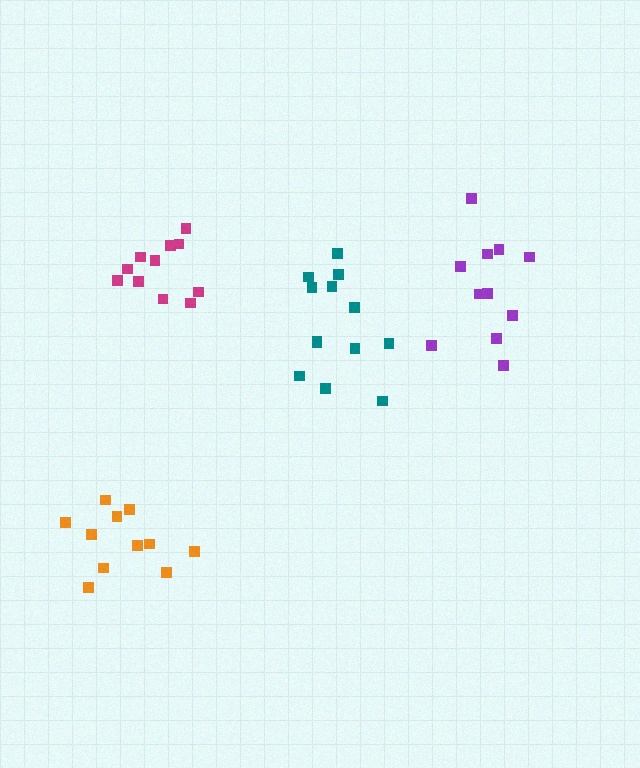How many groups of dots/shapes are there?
There are 4 groups.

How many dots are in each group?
Group 1: 13 dots, Group 2: 11 dots, Group 3: 11 dots, Group 4: 11 dots (46 total).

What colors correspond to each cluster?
The clusters are colored: teal, orange, magenta, purple.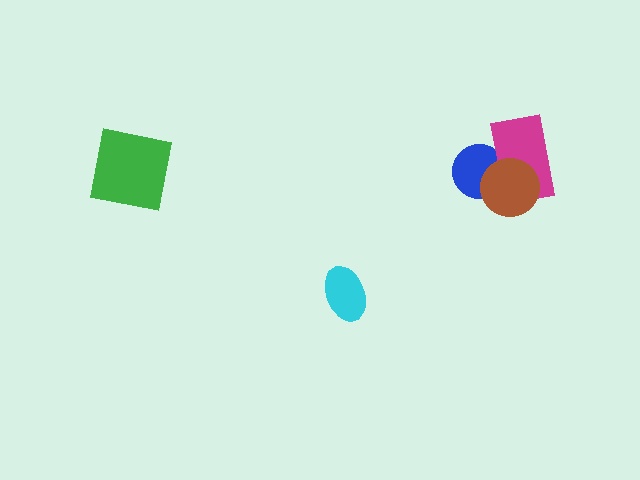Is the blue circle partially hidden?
Yes, it is partially covered by another shape.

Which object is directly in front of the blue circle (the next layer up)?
The magenta rectangle is directly in front of the blue circle.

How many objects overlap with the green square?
0 objects overlap with the green square.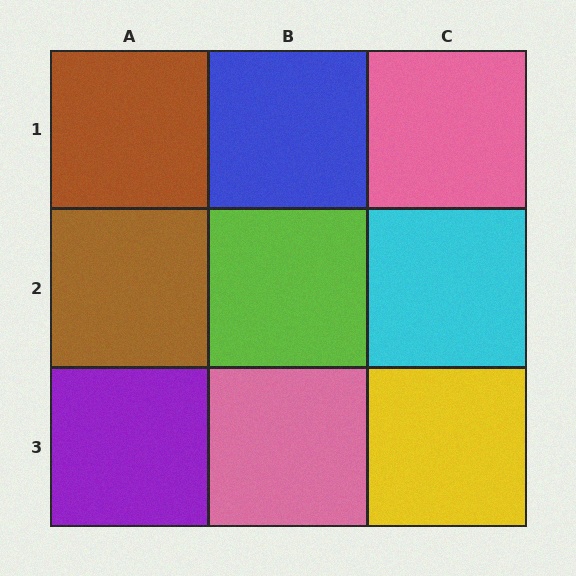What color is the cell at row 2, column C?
Cyan.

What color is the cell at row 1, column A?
Brown.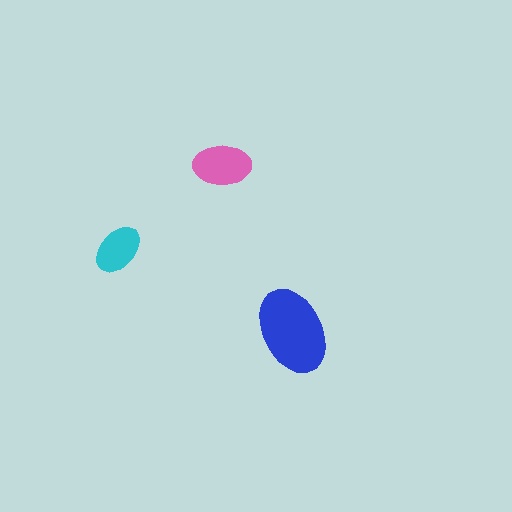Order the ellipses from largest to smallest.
the blue one, the pink one, the cyan one.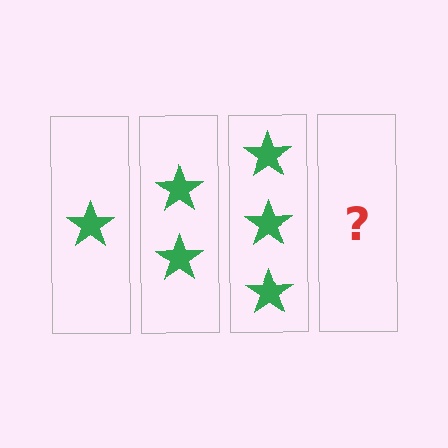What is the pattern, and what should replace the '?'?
The pattern is that each step adds one more star. The '?' should be 4 stars.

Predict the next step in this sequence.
The next step is 4 stars.